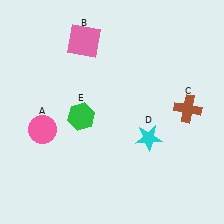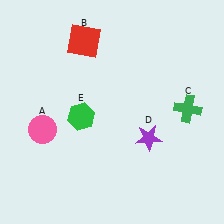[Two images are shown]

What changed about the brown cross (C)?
In Image 1, C is brown. In Image 2, it changed to green.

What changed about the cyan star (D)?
In Image 1, D is cyan. In Image 2, it changed to purple.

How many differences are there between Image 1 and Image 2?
There are 3 differences between the two images.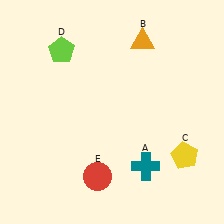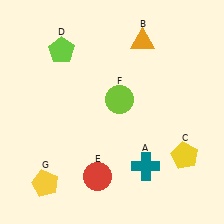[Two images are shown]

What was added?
A lime circle (F), a yellow pentagon (G) were added in Image 2.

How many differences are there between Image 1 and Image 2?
There are 2 differences between the two images.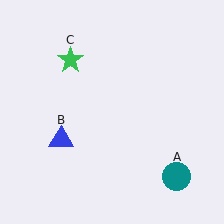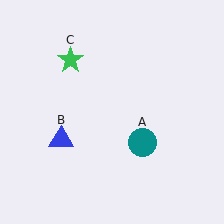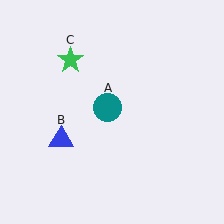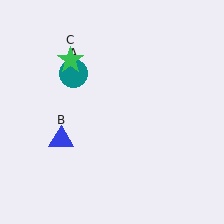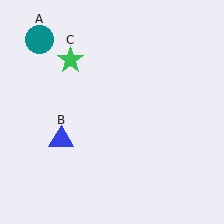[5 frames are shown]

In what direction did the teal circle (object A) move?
The teal circle (object A) moved up and to the left.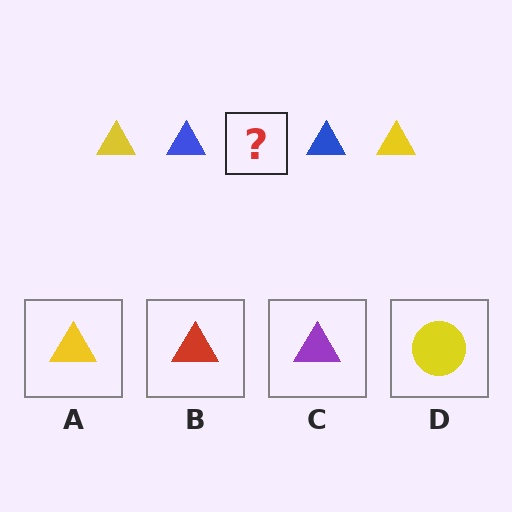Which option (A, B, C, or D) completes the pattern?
A.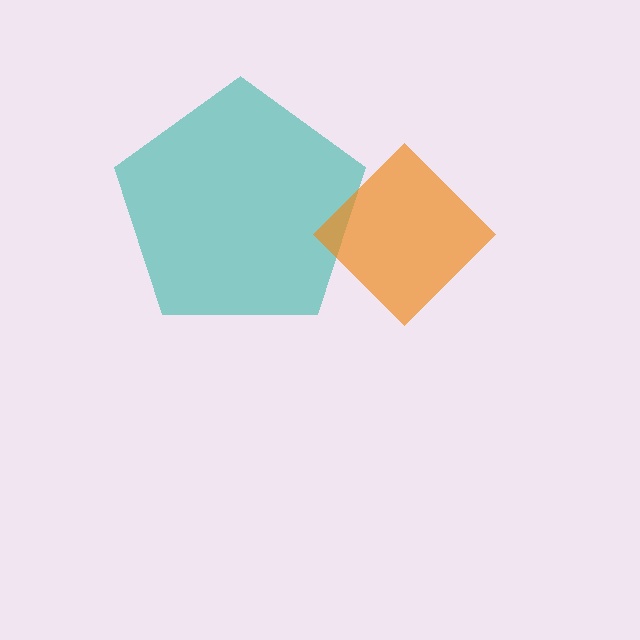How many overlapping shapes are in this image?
There are 2 overlapping shapes in the image.